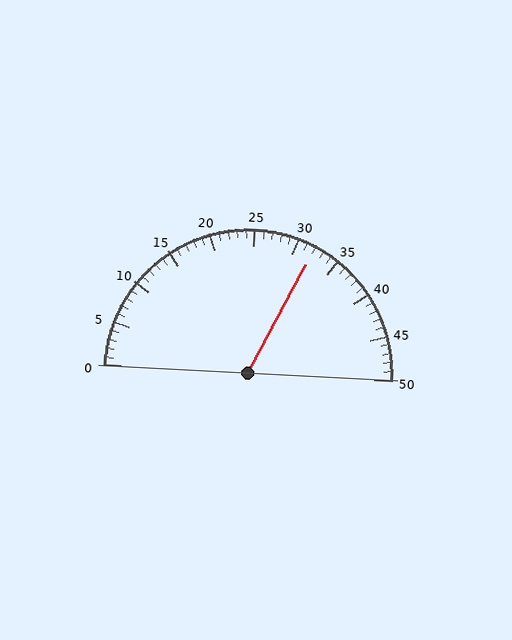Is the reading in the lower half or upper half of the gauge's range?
The reading is in the upper half of the range (0 to 50).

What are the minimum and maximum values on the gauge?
The gauge ranges from 0 to 50.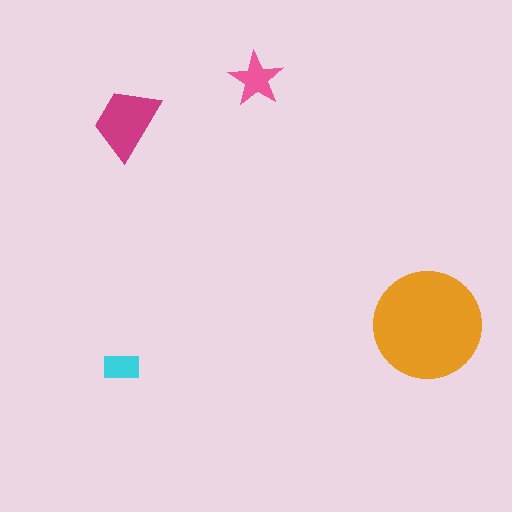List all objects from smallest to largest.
The cyan rectangle, the pink star, the magenta trapezoid, the orange circle.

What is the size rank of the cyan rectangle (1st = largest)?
4th.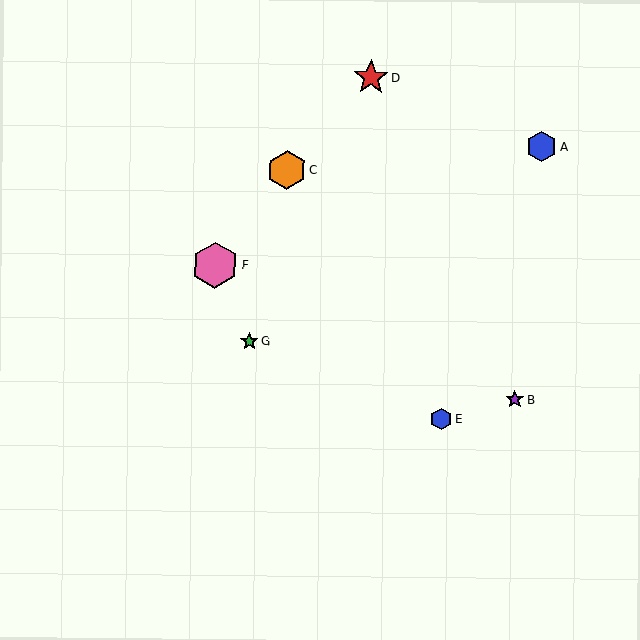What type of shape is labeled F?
Shape F is a pink hexagon.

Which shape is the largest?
The pink hexagon (labeled F) is the largest.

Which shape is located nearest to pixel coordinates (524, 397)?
The purple star (labeled B) at (515, 399) is nearest to that location.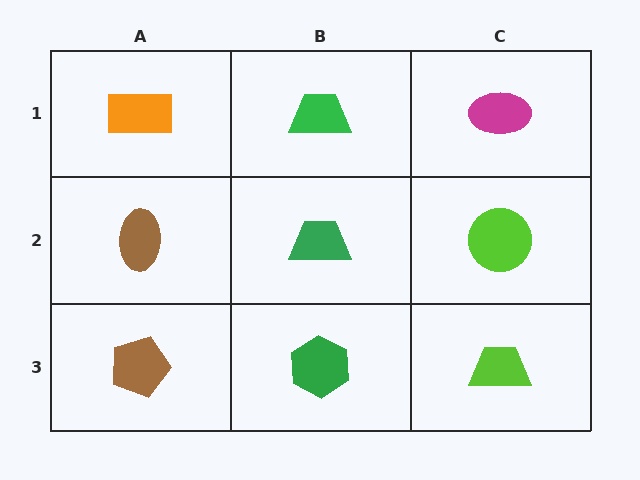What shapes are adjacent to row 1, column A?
A brown ellipse (row 2, column A), a green trapezoid (row 1, column B).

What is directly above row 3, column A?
A brown ellipse.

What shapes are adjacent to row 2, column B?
A green trapezoid (row 1, column B), a green hexagon (row 3, column B), a brown ellipse (row 2, column A), a lime circle (row 2, column C).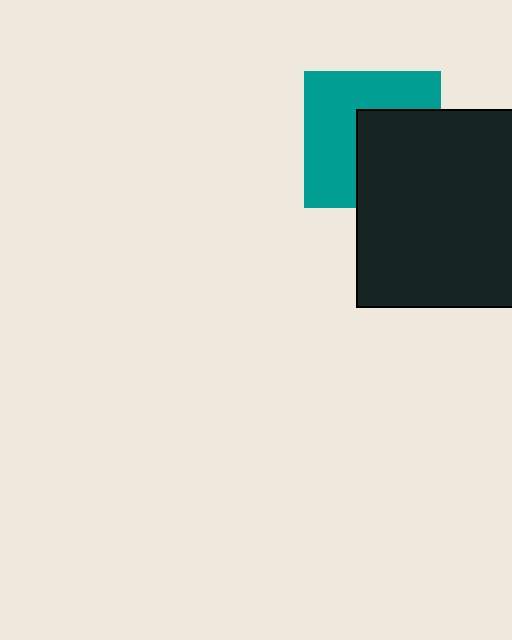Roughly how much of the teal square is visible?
About half of it is visible (roughly 55%).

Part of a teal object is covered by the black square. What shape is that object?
It is a square.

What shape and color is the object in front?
The object in front is a black square.